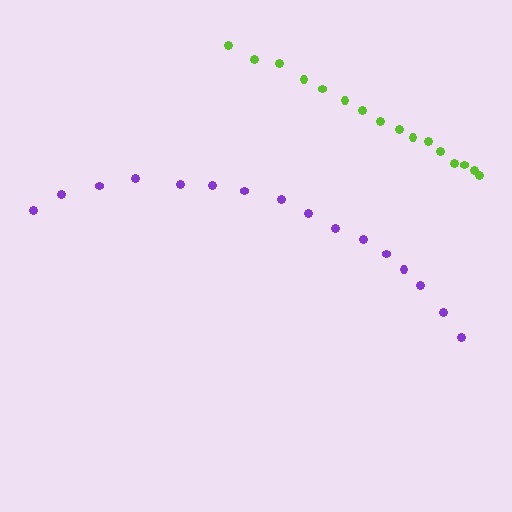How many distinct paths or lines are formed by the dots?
There are 2 distinct paths.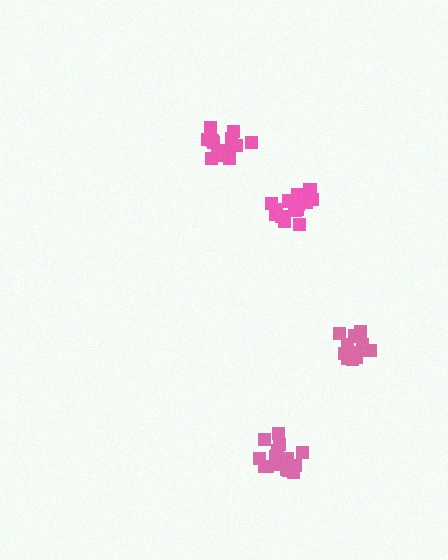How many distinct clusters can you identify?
There are 4 distinct clusters.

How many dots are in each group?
Group 1: 16 dots, Group 2: 13 dots, Group 3: 17 dots, Group 4: 17 dots (63 total).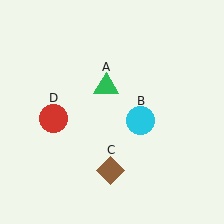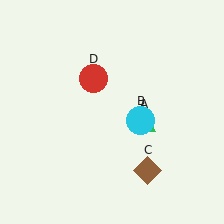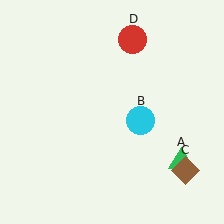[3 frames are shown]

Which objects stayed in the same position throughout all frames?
Cyan circle (object B) remained stationary.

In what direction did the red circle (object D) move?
The red circle (object D) moved up and to the right.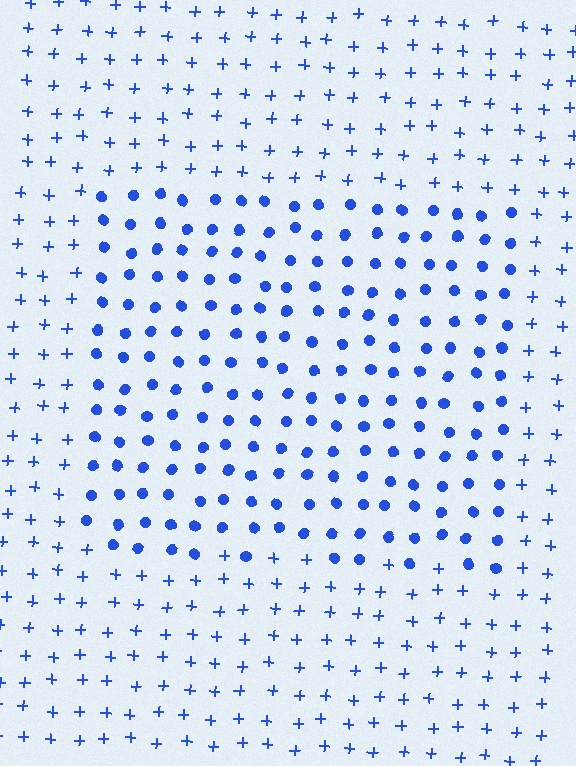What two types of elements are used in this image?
The image uses circles inside the rectangle region and plus signs outside it.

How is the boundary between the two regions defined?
The boundary is defined by a change in element shape: circles inside vs. plus signs outside. All elements share the same color and spacing.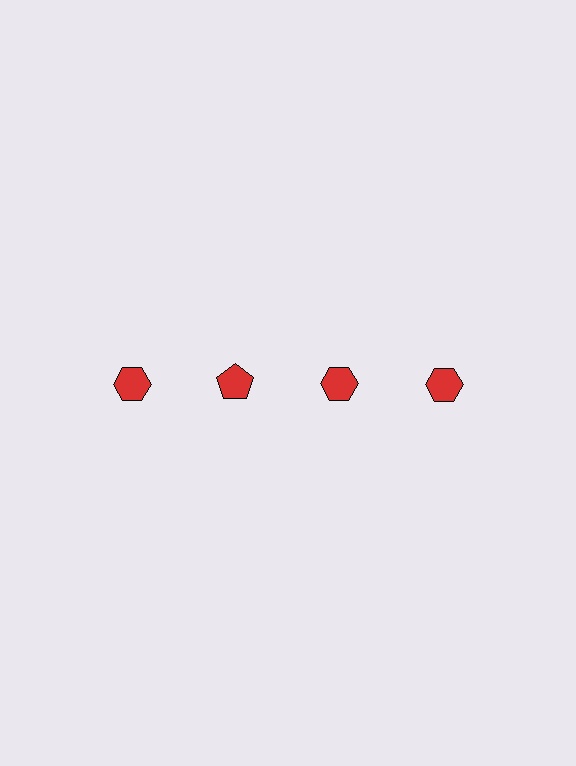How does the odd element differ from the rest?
It has a different shape: pentagon instead of hexagon.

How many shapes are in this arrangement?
There are 4 shapes arranged in a grid pattern.